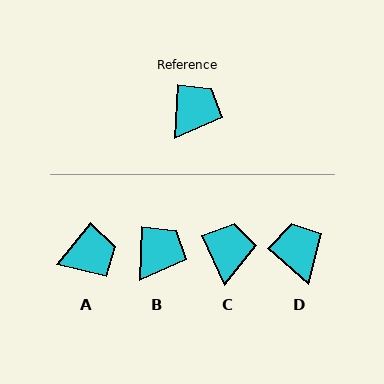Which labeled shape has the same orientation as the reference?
B.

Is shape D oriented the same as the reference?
No, it is off by about 52 degrees.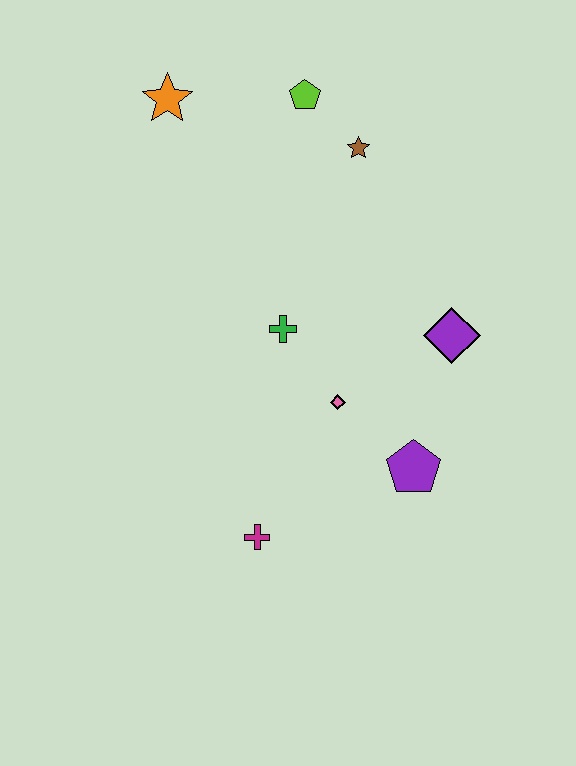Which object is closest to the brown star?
The lime pentagon is closest to the brown star.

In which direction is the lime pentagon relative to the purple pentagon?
The lime pentagon is above the purple pentagon.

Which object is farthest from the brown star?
The magenta cross is farthest from the brown star.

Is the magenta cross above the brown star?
No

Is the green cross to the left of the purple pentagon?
Yes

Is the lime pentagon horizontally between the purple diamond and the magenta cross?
Yes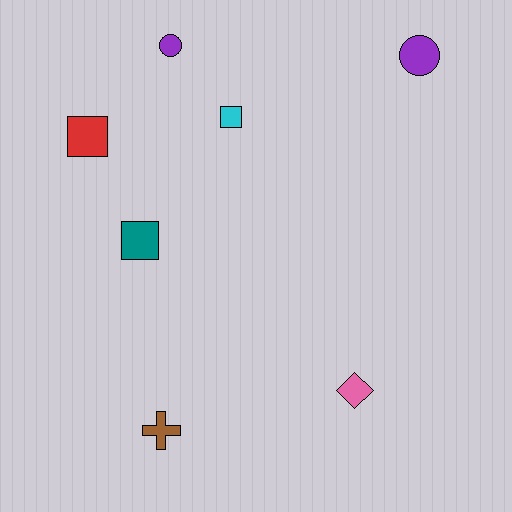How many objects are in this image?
There are 7 objects.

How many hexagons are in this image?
There are no hexagons.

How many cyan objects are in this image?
There is 1 cyan object.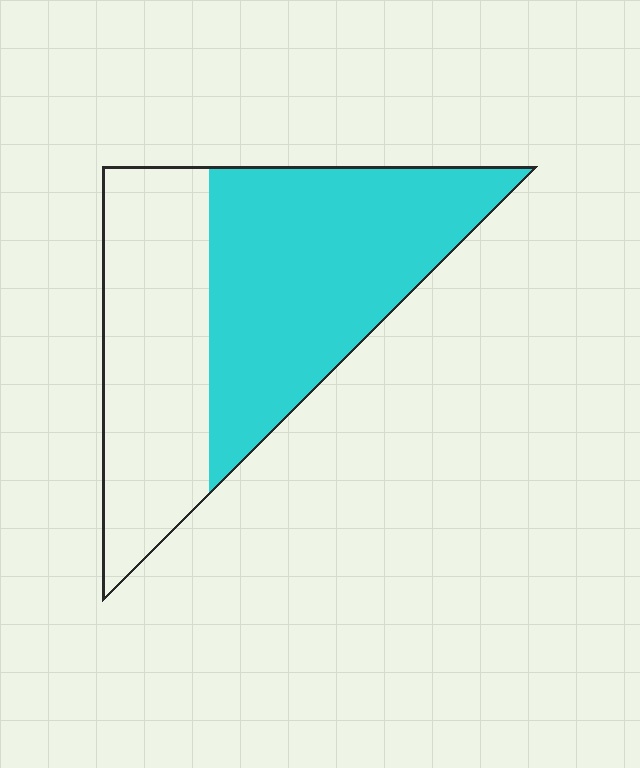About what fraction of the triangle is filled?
About three fifths (3/5).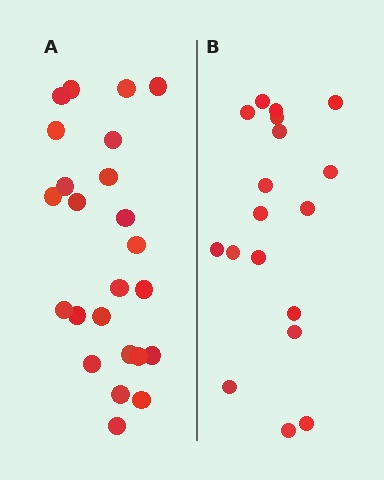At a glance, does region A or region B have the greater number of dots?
Region A (the left region) has more dots.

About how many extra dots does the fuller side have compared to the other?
Region A has about 6 more dots than region B.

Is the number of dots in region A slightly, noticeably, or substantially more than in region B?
Region A has noticeably more, but not dramatically so. The ratio is roughly 1.3 to 1.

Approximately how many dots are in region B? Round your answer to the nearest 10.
About 20 dots. (The exact count is 18, which rounds to 20.)